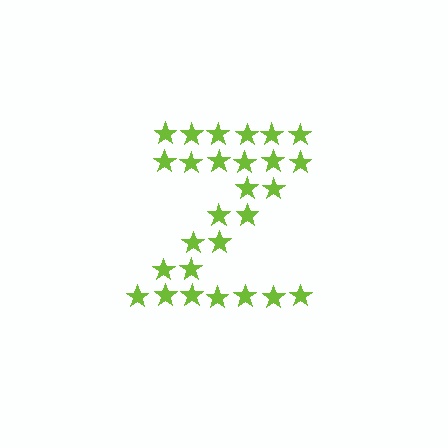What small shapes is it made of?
It is made of small stars.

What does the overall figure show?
The overall figure shows the letter Z.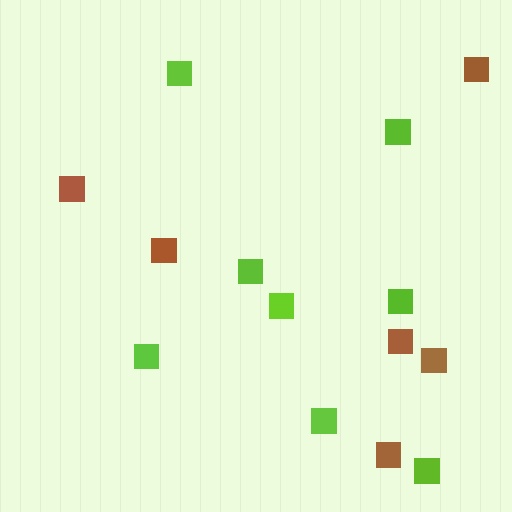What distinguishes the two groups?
There are 2 groups: one group of brown squares (6) and one group of lime squares (8).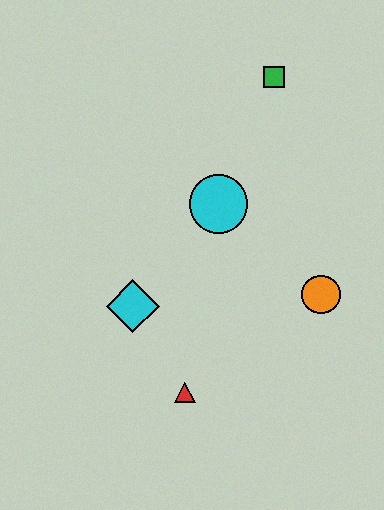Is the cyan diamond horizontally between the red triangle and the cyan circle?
No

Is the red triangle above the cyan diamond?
No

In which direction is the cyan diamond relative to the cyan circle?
The cyan diamond is below the cyan circle.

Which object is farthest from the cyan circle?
The red triangle is farthest from the cyan circle.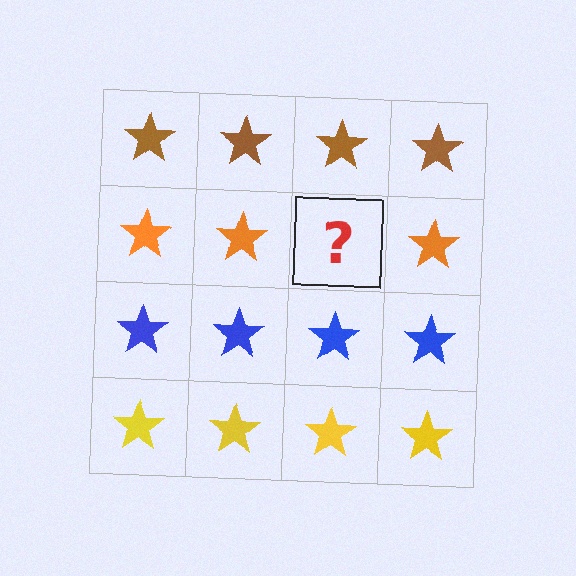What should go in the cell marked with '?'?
The missing cell should contain an orange star.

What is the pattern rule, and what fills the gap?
The rule is that each row has a consistent color. The gap should be filled with an orange star.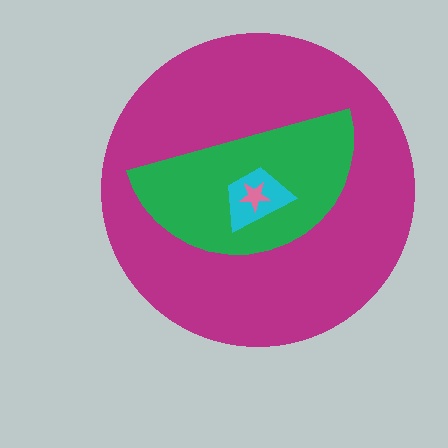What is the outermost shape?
The magenta circle.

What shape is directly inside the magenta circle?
The green semicircle.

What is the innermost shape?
The pink star.